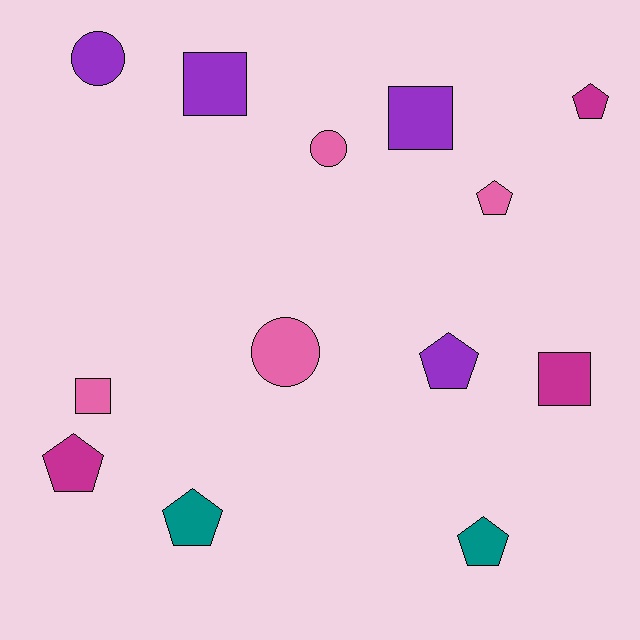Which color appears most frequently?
Pink, with 4 objects.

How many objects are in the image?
There are 13 objects.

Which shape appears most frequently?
Pentagon, with 6 objects.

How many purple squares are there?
There are 2 purple squares.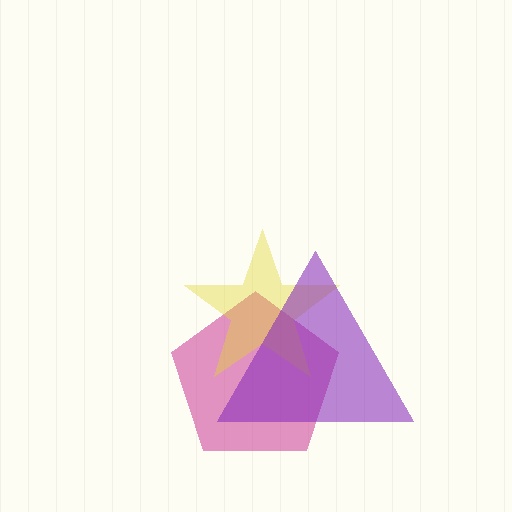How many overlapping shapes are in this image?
There are 3 overlapping shapes in the image.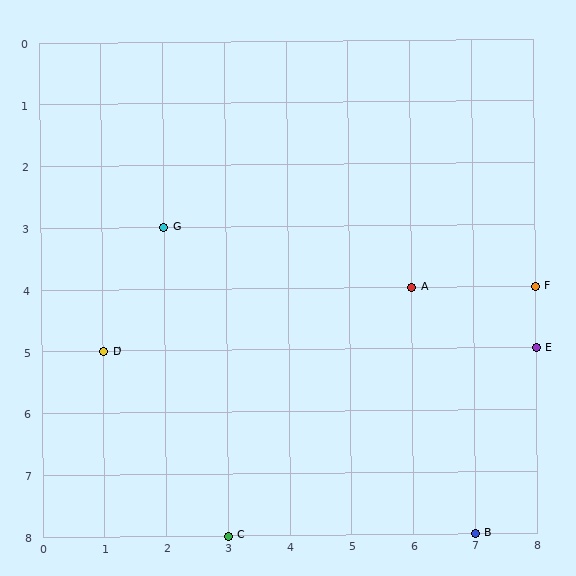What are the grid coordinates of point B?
Point B is at grid coordinates (7, 8).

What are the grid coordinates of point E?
Point E is at grid coordinates (8, 5).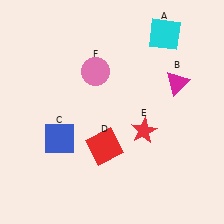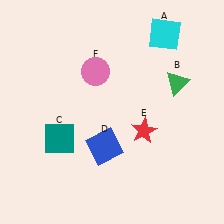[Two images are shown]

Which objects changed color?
B changed from magenta to green. C changed from blue to teal. D changed from red to blue.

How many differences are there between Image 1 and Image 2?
There are 3 differences between the two images.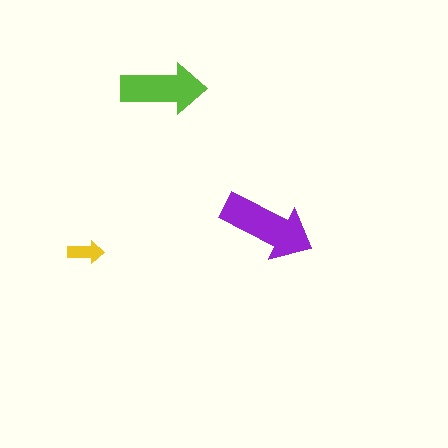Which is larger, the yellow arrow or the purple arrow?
The purple one.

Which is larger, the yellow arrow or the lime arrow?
The lime one.